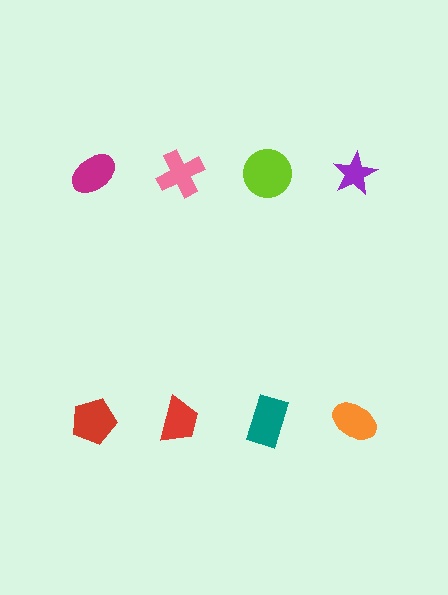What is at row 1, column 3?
A lime circle.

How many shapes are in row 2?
4 shapes.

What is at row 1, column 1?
A magenta ellipse.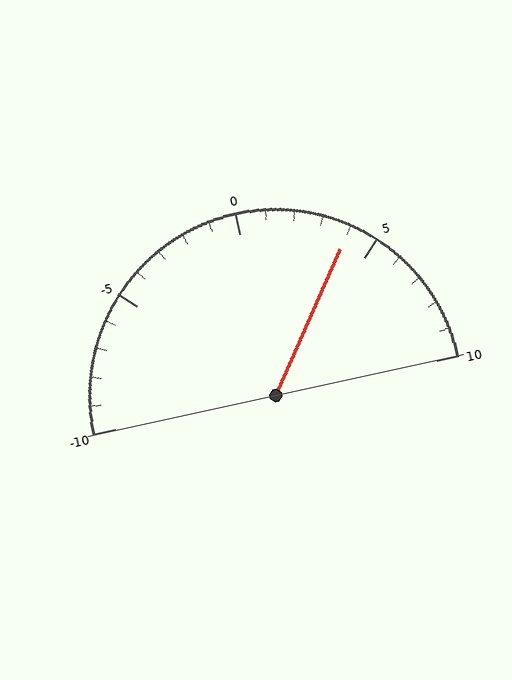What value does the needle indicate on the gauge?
The needle indicates approximately 4.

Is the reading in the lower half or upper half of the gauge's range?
The reading is in the upper half of the range (-10 to 10).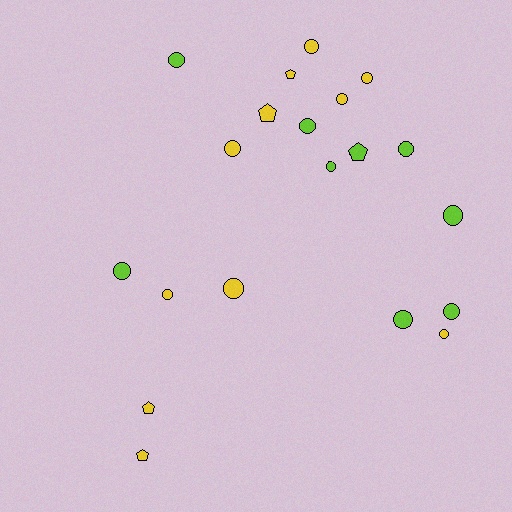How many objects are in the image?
There are 20 objects.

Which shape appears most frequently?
Circle, with 15 objects.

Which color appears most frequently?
Yellow, with 11 objects.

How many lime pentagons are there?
There is 1 lime pentagon.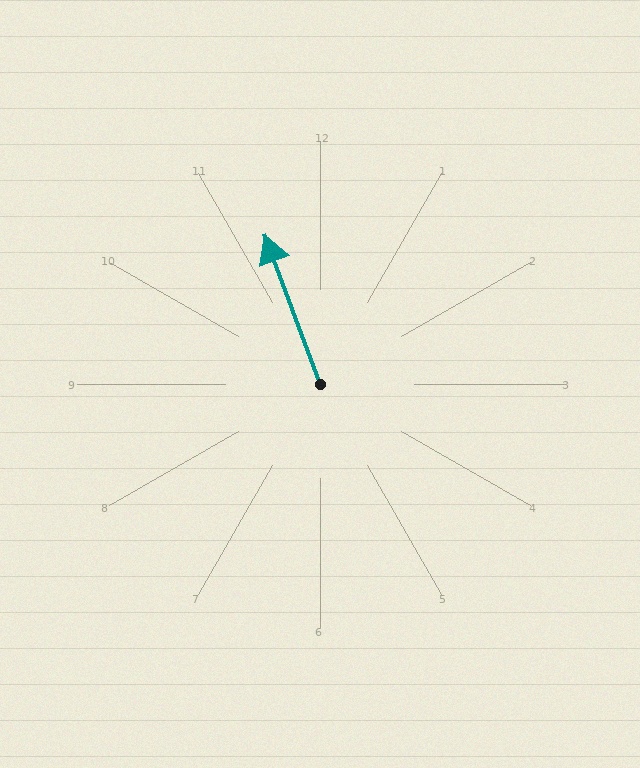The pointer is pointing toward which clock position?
Roughly 11 o'clock.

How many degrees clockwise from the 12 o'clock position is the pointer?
Approximately 340 degrees.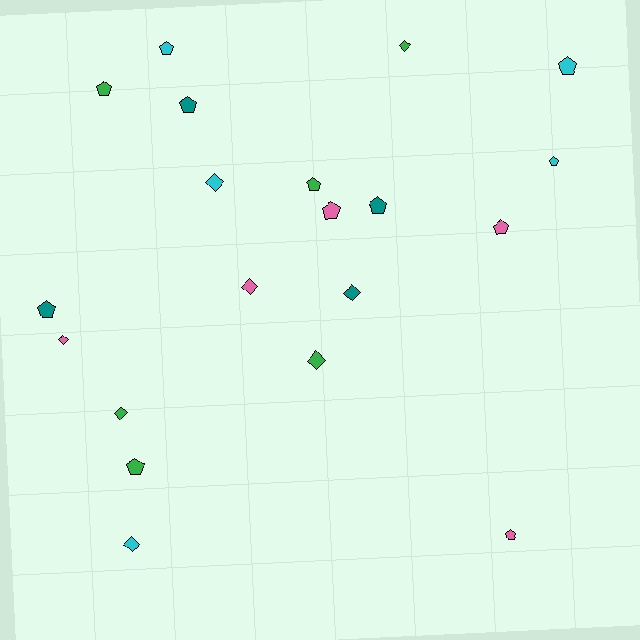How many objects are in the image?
There are 20 objects.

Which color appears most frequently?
Green, with 6 objects.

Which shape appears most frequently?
Pentagon, with 12 objects.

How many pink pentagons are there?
There are 3 pink pentagons.